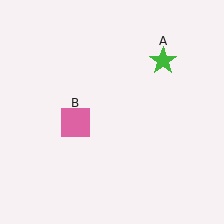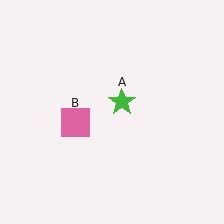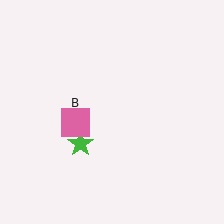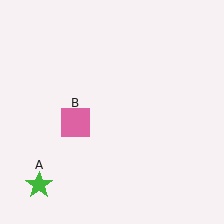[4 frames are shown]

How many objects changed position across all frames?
1 object changed position: green star (object A).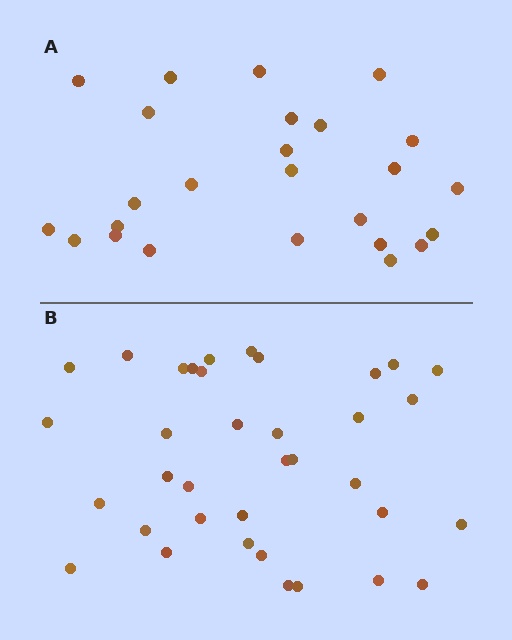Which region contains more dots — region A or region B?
Region B (the bottom region) has more dots.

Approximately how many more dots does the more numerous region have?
Region B has roughly 12 or so more dots than region A.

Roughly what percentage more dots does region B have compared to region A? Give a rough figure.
About 45% more.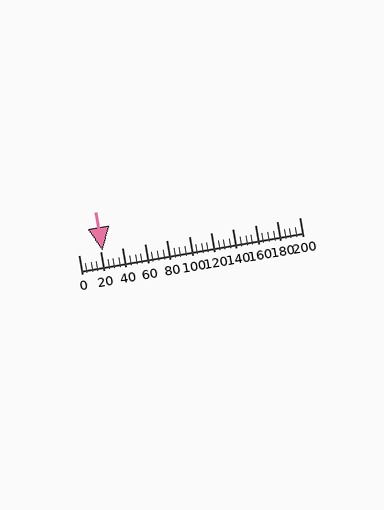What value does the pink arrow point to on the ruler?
The pink arrow points to approximately 22.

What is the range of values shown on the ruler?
The ruler shows values from 0 to 200.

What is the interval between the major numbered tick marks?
The major tick marks are spaced 20 units apart.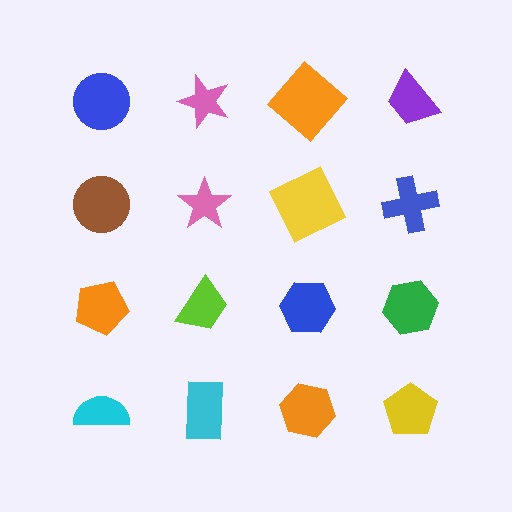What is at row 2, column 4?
A blue cross.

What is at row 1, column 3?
An orange diamond.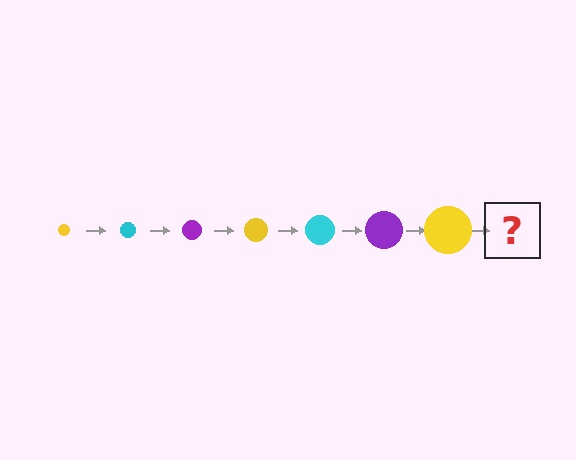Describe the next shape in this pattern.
It should be a cyan circle, larger than the previous one.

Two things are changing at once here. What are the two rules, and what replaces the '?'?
The two rules are that the circle grows larger each step and the color cycles through yellow, cyan, and purple. The '?' should be a cyan circle, larger than the previous one.